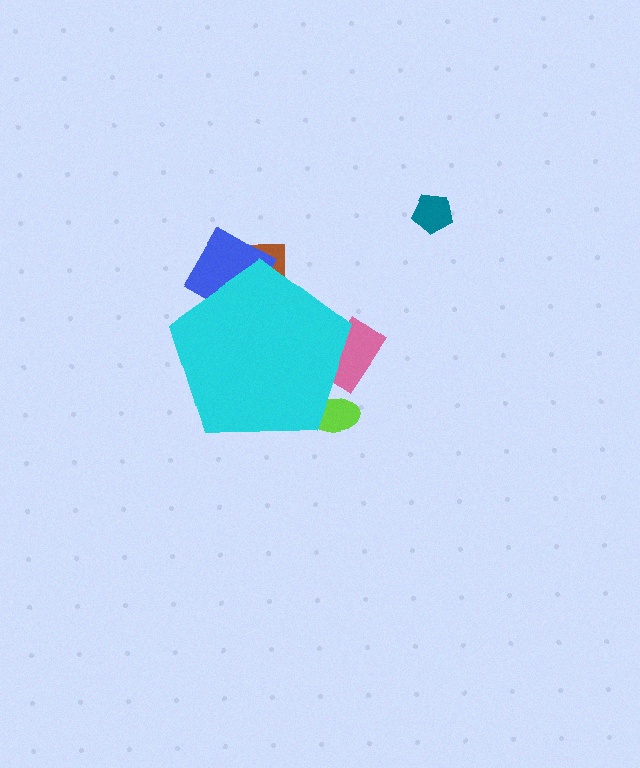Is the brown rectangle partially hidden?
Yes, the brown rectangle is partially hidden behind the cyan pentagon.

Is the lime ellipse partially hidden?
Yes, the lime ellipse is partially hidden behind the cyan pentagon.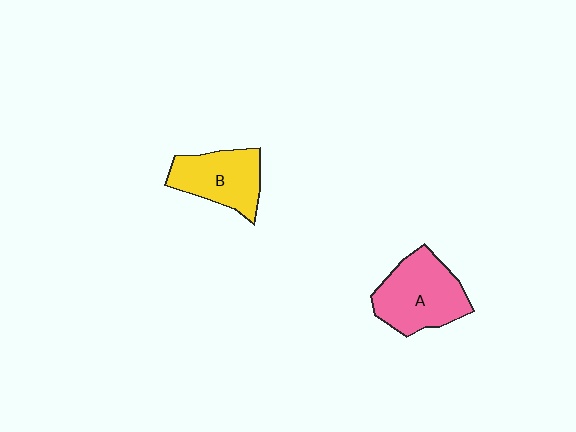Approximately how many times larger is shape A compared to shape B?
Approximately 1.2 times.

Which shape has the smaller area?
Shape B (yellow).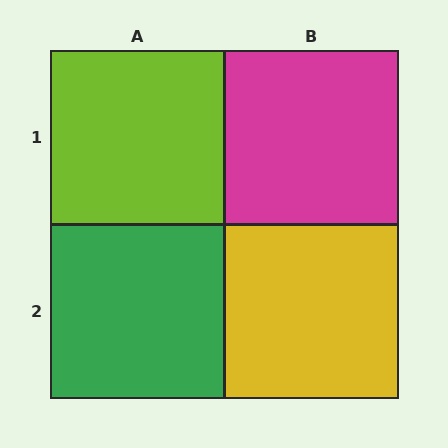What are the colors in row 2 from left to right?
Green, yellow.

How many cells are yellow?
1 cell is yellow.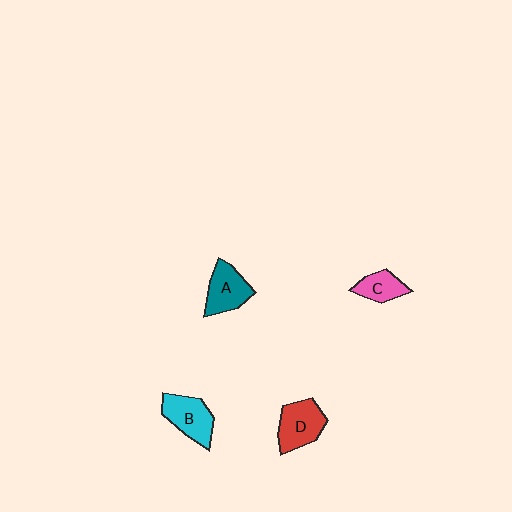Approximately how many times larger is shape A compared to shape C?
Approximately 1.4 times.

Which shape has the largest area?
Shape D (red).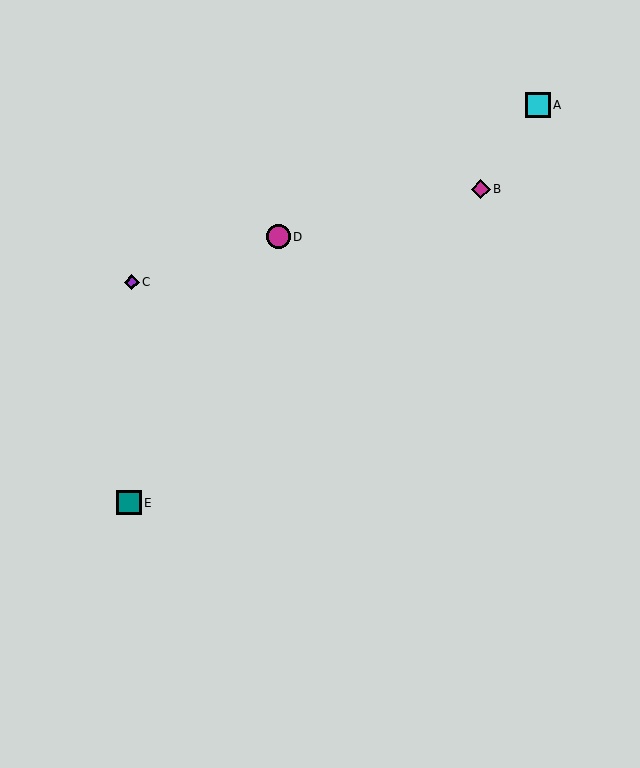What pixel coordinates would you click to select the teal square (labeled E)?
Click at (129, 503) to select the teal square E.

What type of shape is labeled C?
Shape C is a purple diamond.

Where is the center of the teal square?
The center of the teal square is at (129, 503).